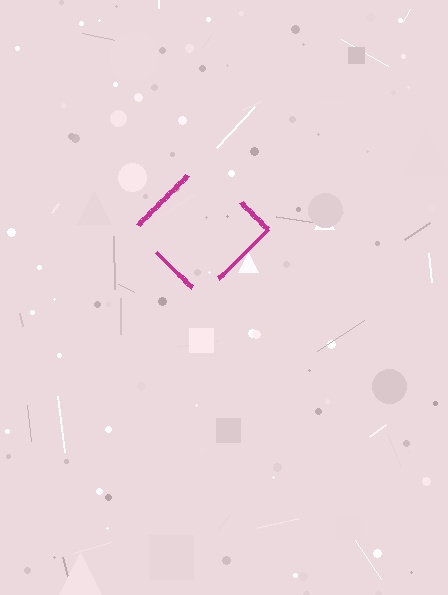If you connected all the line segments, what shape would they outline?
They would outline a diamond.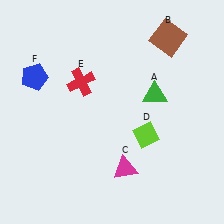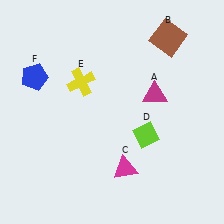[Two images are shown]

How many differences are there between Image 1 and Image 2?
There are 2 differences between the two images.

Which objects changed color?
A changed from green to magenta. E changed from red to yellow.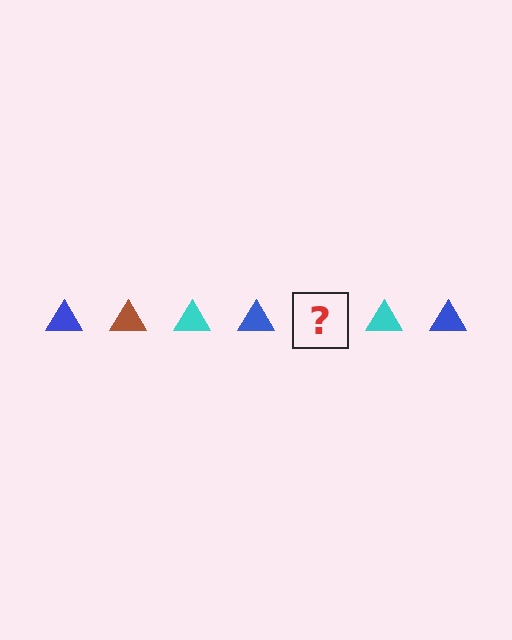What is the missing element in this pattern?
The missing element is a brown triangle.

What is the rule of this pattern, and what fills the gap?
The rule is that the pattern cycles through blue, brown, cyan triangles. The gap should be filled with a brown triangle.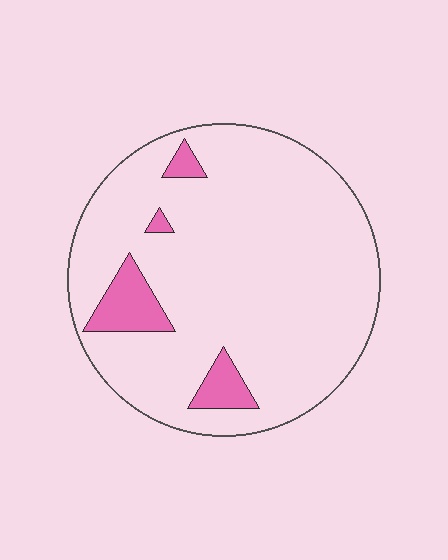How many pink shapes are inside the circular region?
4.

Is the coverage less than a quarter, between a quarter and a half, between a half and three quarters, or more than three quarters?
Less than a quarter.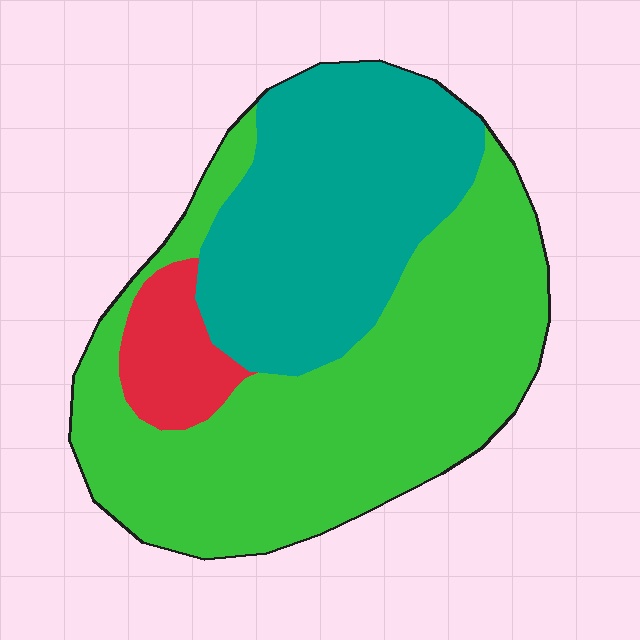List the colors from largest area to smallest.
From largest to smallest: green, teal, red.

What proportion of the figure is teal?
Teal covers roughly 35% of the figure.